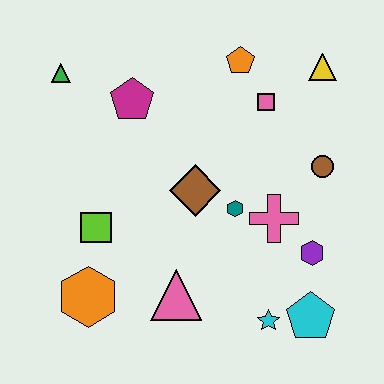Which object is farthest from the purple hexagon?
The green triangle is farthest from the purple hexagon.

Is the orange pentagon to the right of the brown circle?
No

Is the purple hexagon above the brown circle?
No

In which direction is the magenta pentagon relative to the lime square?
The magenta pentagon is above the lime square.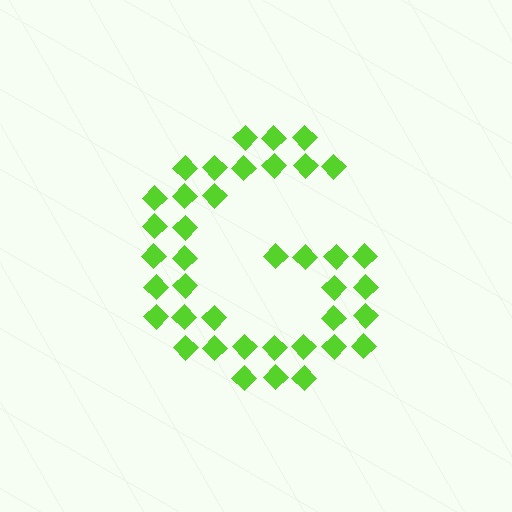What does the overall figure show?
The overall figure shows the letter G.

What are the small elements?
The small elements are diamonds.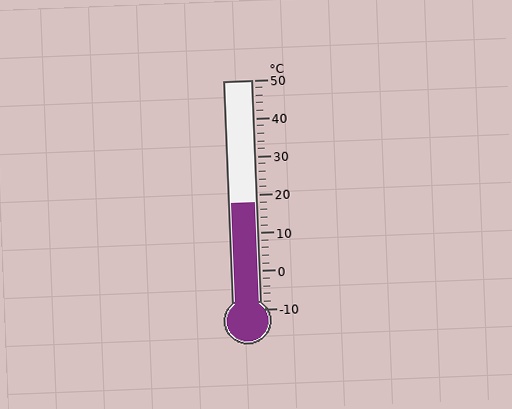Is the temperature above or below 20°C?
The temperature is below 20°C.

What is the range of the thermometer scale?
The thermometer scale ranges from -10°C to 50°C.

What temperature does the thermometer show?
The thermometer shows approximately 18°C.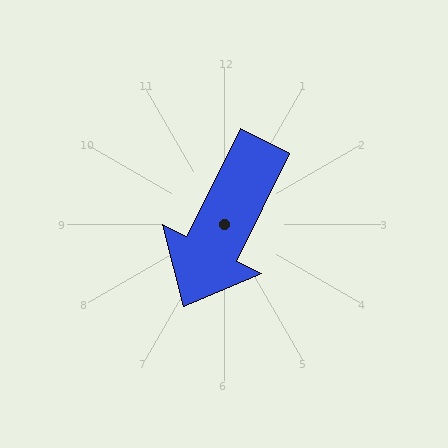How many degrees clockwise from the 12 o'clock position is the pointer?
Approximately 206 degrees.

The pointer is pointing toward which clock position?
Roughly 7 o'clock.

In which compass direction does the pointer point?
Southwest.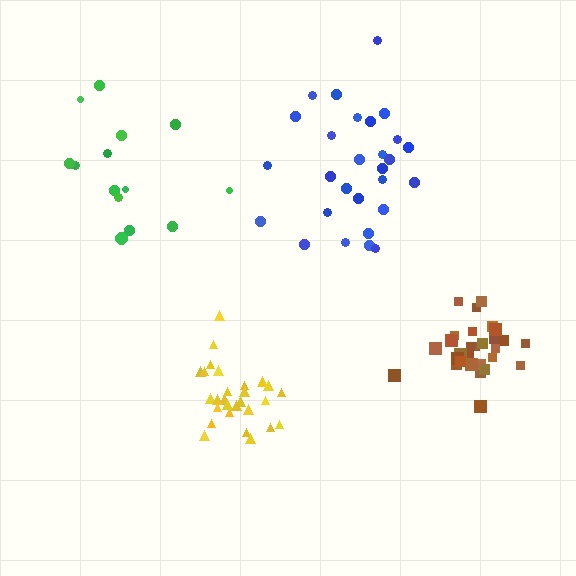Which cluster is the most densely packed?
Brown.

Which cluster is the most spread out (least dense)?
Green.